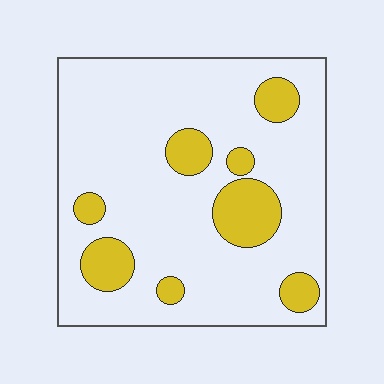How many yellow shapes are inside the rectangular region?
8.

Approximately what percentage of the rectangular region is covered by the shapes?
Approximately 20%.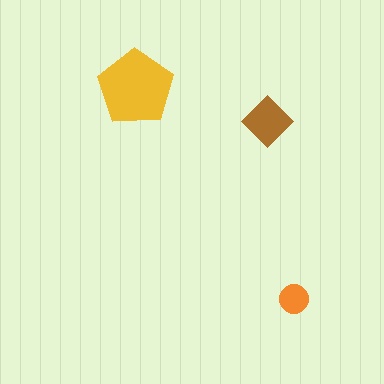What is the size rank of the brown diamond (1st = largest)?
2nd.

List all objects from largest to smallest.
The yellow pentagon, the brown diamond, the orange circle.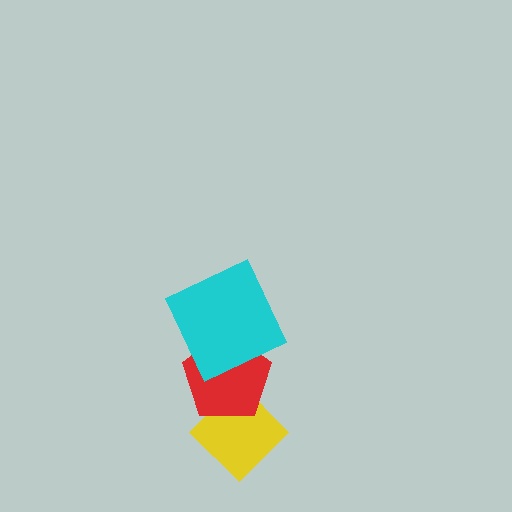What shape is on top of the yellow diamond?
The red pentagon is on top of the yellow diamond.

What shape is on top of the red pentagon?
The cyan square is on top of the red pentagon.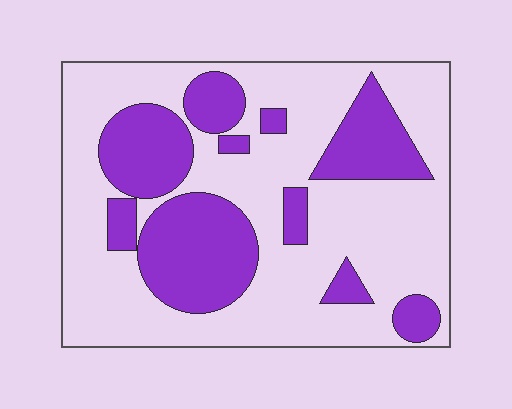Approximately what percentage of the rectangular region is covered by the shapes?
Approximately 35%.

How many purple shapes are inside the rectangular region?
10.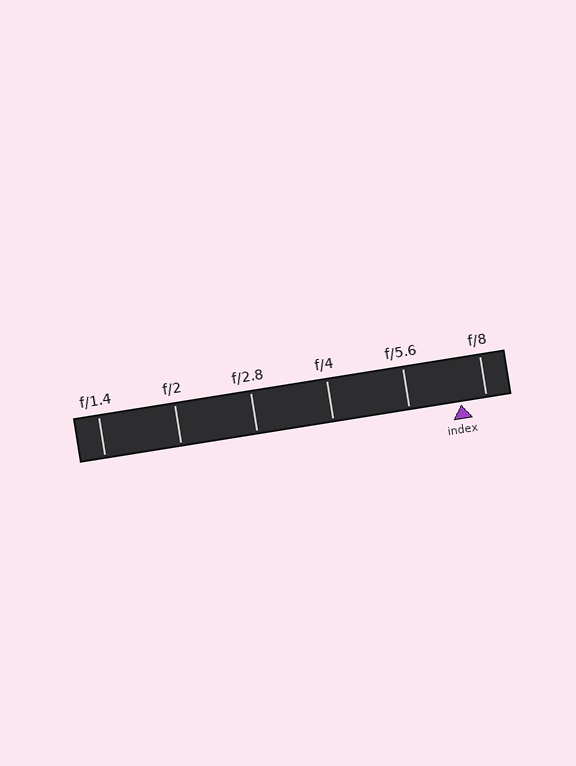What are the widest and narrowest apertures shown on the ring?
The widest aperture shown is f/1.4 and the narrowest is f/8.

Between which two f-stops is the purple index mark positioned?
The index mark is between f/5.6 and f/8.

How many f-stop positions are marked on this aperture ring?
There are 6 f-stop positions marked.